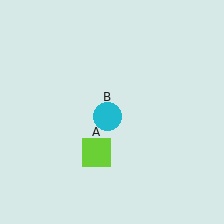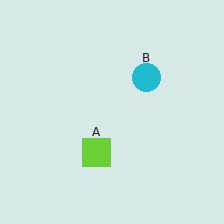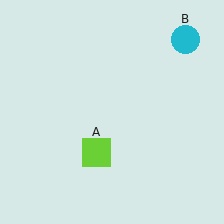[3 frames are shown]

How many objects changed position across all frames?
1 object changed position: cyan circle (object B).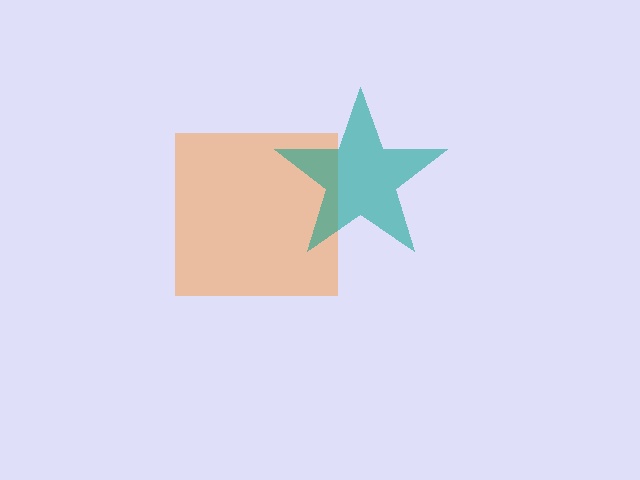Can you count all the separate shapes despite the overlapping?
Yes, there are 2 separate shapes.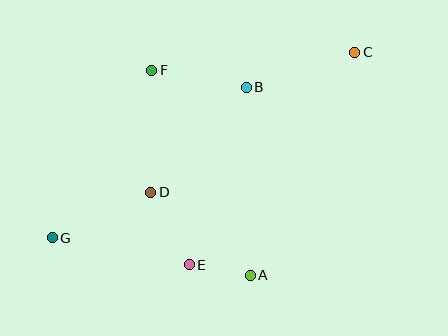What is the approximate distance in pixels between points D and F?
The distance between D and F is approximately 122 pixels.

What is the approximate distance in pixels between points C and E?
The distance between C and E is approximately 269 pixels.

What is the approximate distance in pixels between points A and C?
The distance between A and C is approximately 246 pixels.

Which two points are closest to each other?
Points A and E are closest to each other.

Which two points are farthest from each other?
Points C and G are farthest from each other.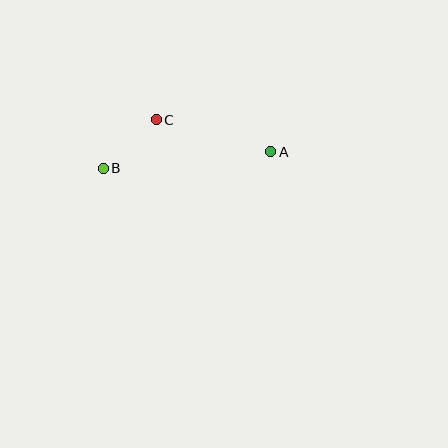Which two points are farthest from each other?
Points A and B are farthest from each other.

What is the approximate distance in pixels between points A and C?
The distance between A and C is approximately 119 pixels.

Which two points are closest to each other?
Points B and C are closest to each other.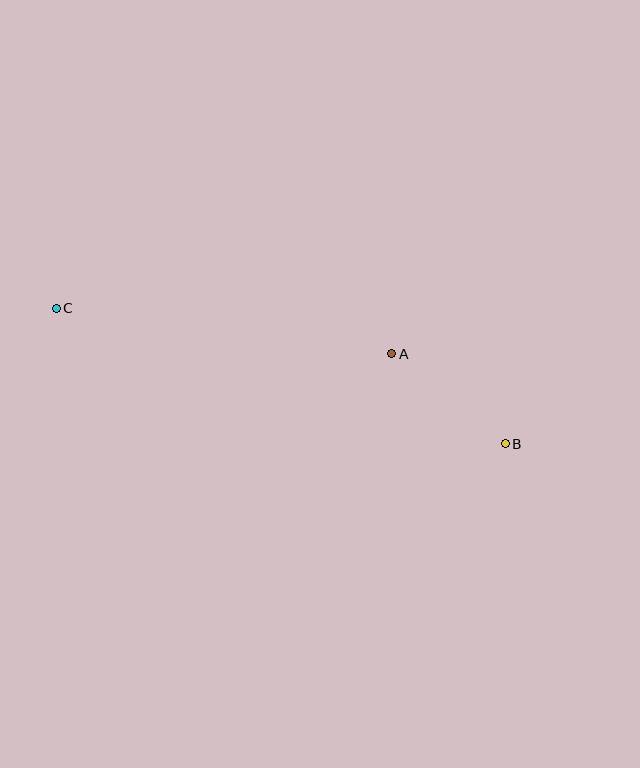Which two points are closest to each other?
Points A and B are closest to each other.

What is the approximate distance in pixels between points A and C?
The distance between A and C is approximately 338 pixels.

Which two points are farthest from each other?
Points B and C are farthest from each other.